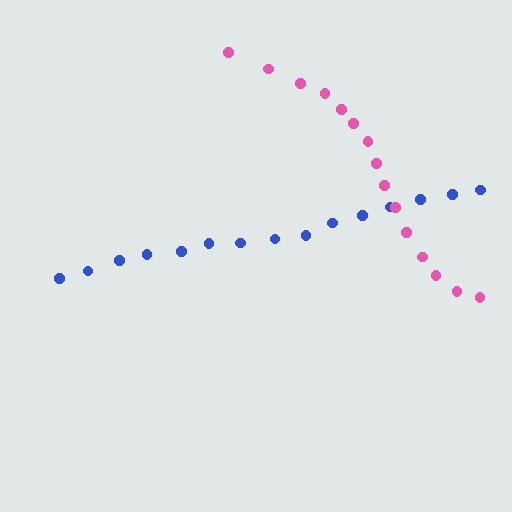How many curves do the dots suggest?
There are 2 distinct paths.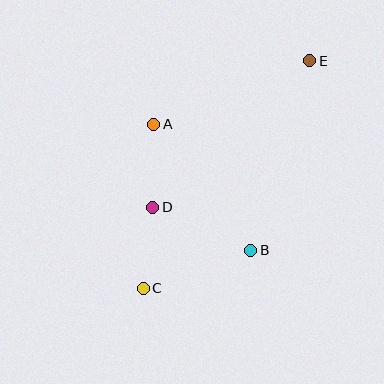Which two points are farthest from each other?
Points C and E are farthest from each other.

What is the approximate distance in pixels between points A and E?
The distance between A and E is approximately 169 pixels.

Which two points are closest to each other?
Points C and D are closest to each other.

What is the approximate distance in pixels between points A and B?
The distance between A and B is approximately 159 pixels.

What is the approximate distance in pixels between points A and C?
The distance between A and C is approximately 164 pixels.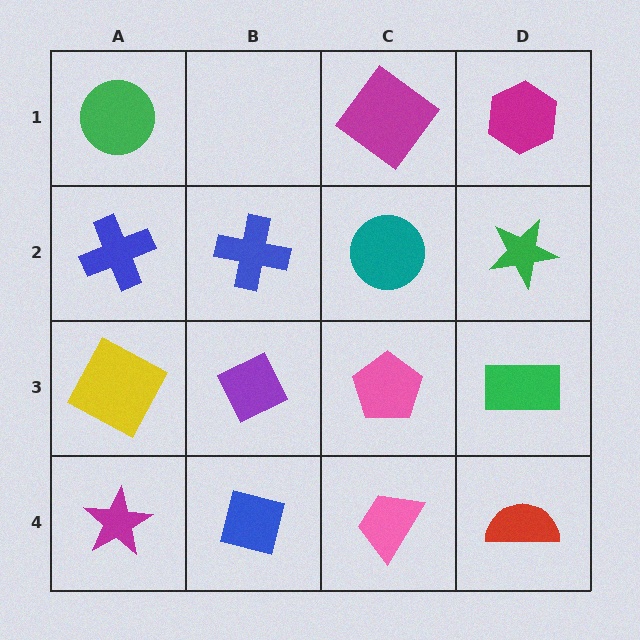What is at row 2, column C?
A teal circle.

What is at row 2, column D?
A green star.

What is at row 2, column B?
A blue cross.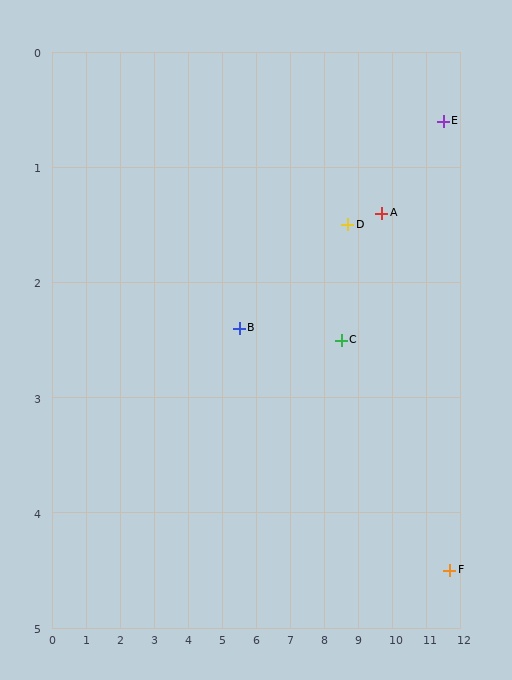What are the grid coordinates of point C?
Point C is at approximately (8.5, 2.5).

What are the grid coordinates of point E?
Point E is at approximately (11.5, 0.6).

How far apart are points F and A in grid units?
Points F and A are about 3.7 grid units apart.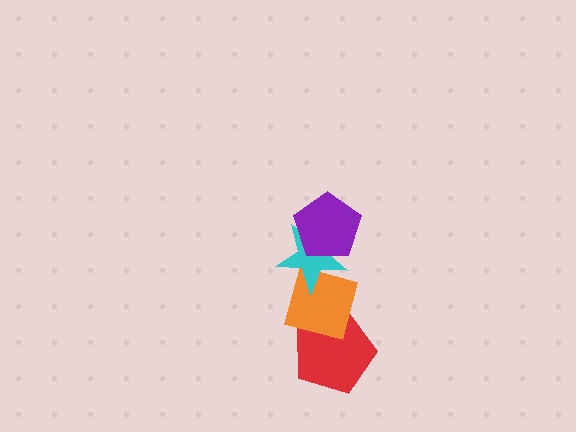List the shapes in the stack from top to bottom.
From top to bottom: the purple pentagon, the cyan star, the orange diamond, the red pentagon.